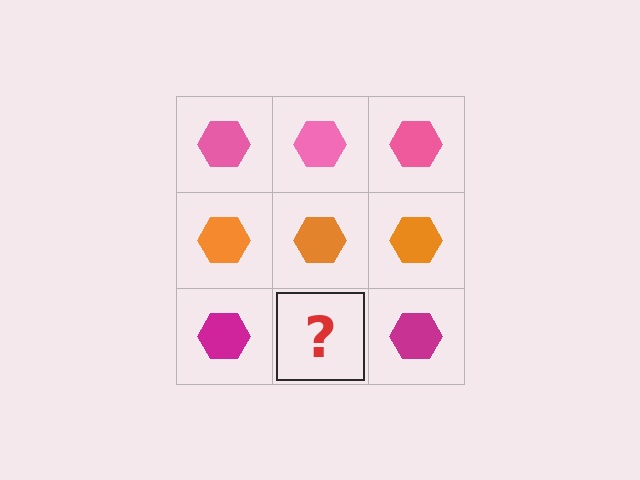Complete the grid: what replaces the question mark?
The question mark should be replaced with a magenta hexagon.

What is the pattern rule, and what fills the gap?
The rule is that each row has a consistent color. The gap should be filled with a magenta hexagon.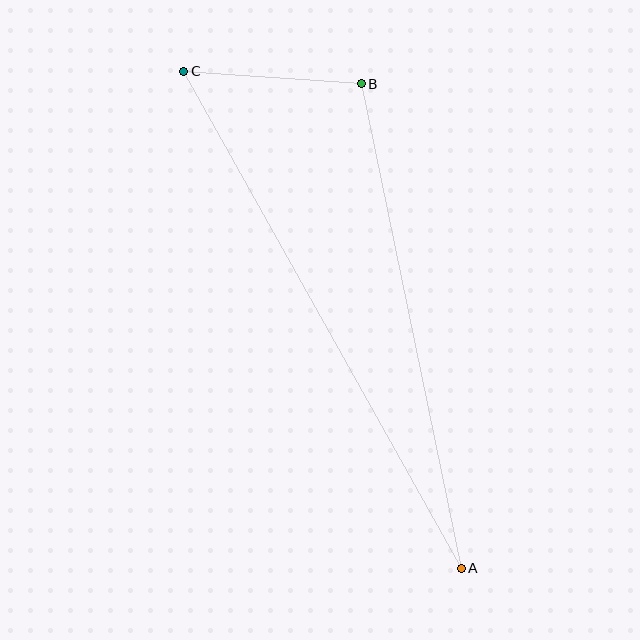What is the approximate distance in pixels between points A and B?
The distance between A and B is approximately 495 pixels.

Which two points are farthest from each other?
Points A and C are farthest from each other.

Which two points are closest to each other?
Points B and C are closest to each other.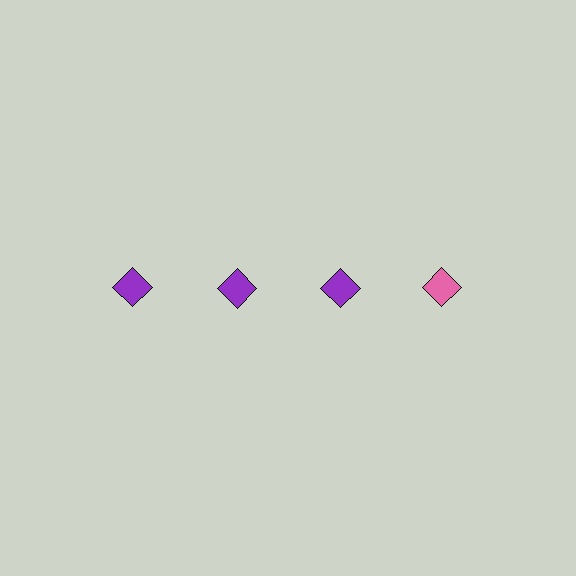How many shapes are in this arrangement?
There are 4 shapes arranged in a grid pattern.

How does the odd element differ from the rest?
It has a different color: pink instead of purple.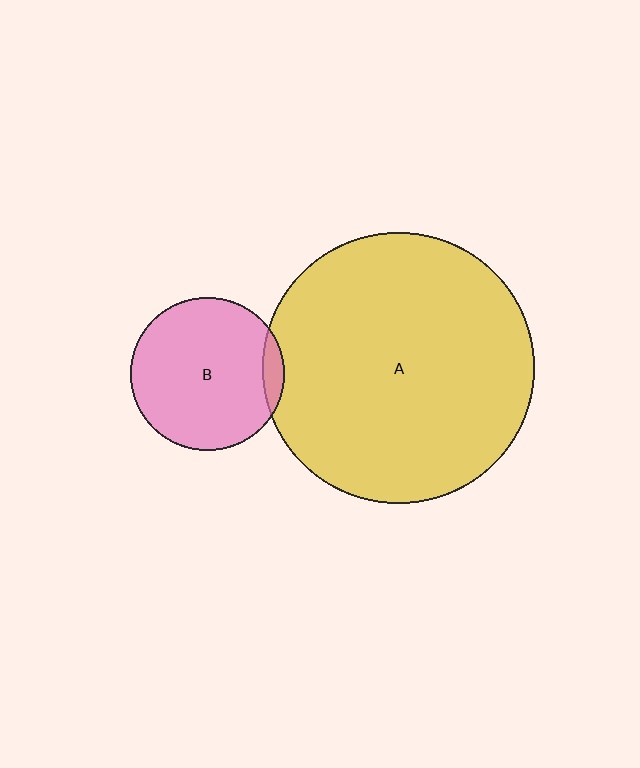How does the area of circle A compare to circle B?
Approximately 3.1 times.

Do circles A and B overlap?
Yes.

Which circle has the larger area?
Circle A (yellow).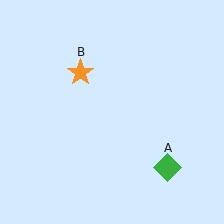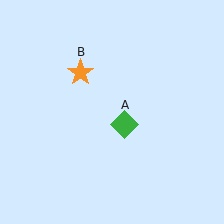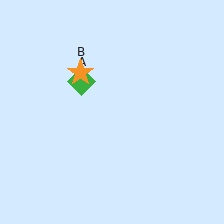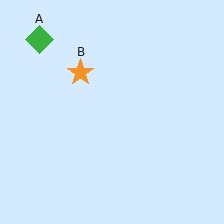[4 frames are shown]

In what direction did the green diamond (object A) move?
The green diamond (object A) moved up and to the left.